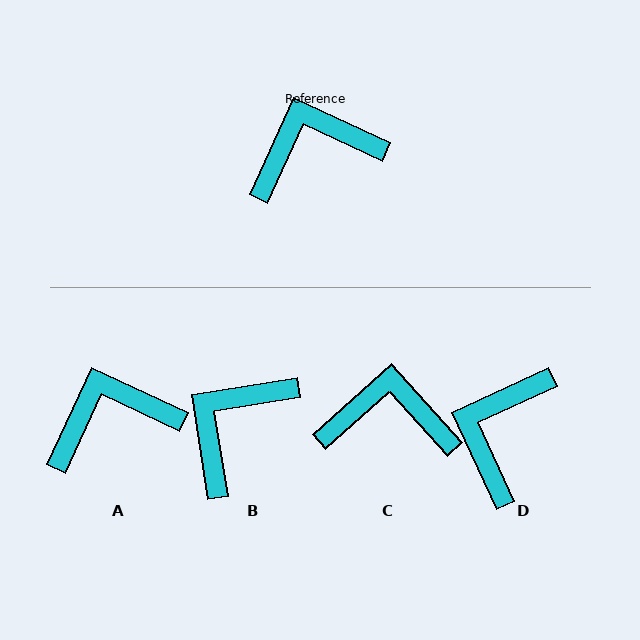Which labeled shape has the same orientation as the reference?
A.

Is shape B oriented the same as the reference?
No, it is off by about 34 degrees.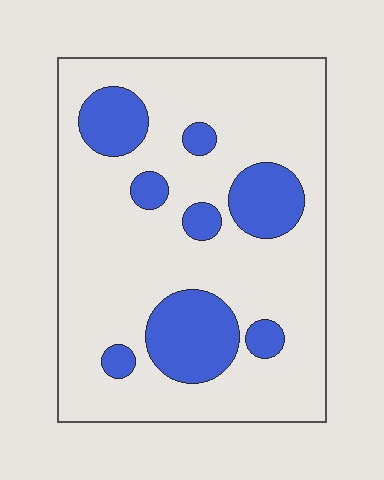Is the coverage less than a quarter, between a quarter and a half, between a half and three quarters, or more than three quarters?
Less than a quarter.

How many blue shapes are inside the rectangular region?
8.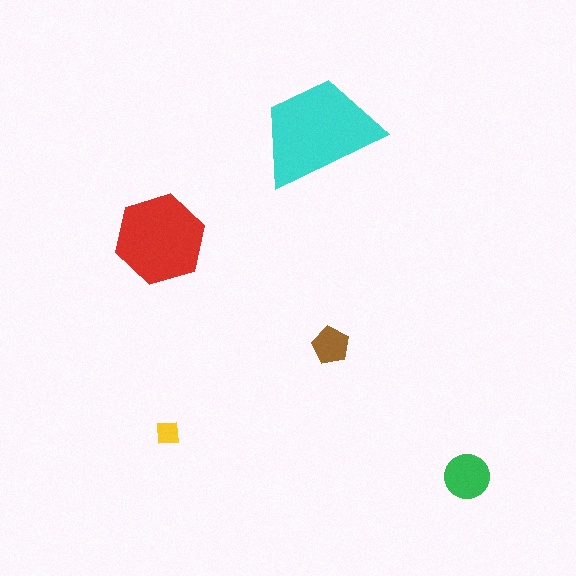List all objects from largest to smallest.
The cyan trapezoid, the red hexagon, the green circle, the brown pentagon, the yellow square.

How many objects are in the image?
There are 5 objects in the image.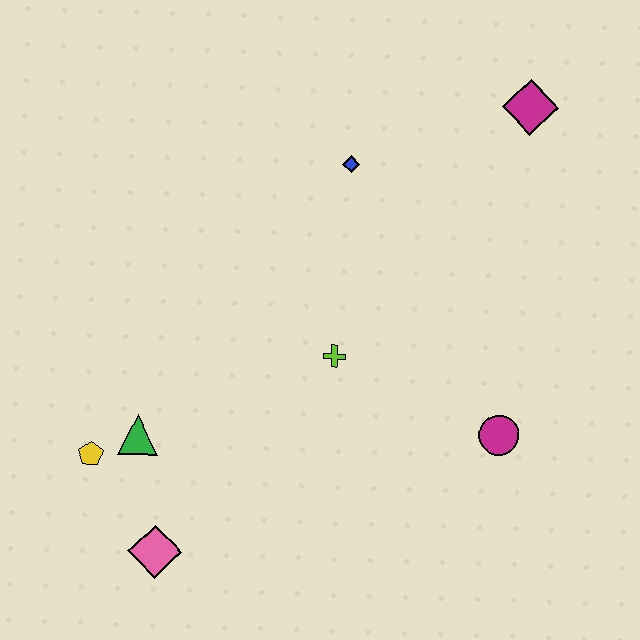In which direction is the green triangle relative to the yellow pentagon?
The green triangle is to the right of the yellow pentagon.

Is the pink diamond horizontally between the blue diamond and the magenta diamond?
No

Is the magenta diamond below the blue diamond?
No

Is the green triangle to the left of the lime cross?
Yes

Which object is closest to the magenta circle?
The lime cross is closest to the magenta circle.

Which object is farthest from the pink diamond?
The magenta diamond is farthest from the pink diamond.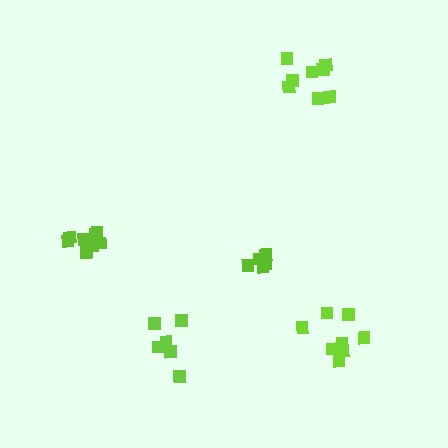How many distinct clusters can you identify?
There are 5 distinct clusters.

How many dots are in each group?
Group 1: 8 dots, Group 2: 8 dots, Group 3: 6 dots, Group 4: 9 dots, Group 5: 5 dots (36 total).